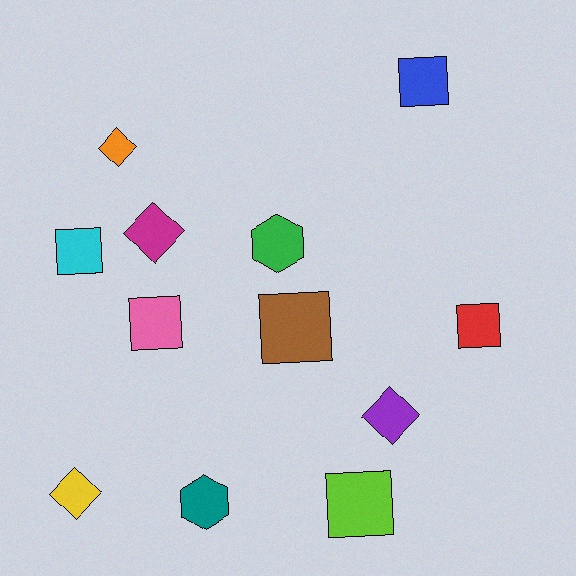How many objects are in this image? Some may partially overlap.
There are 12 objects.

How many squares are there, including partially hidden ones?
There are 6 squares.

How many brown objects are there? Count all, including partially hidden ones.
There is 1 brown object.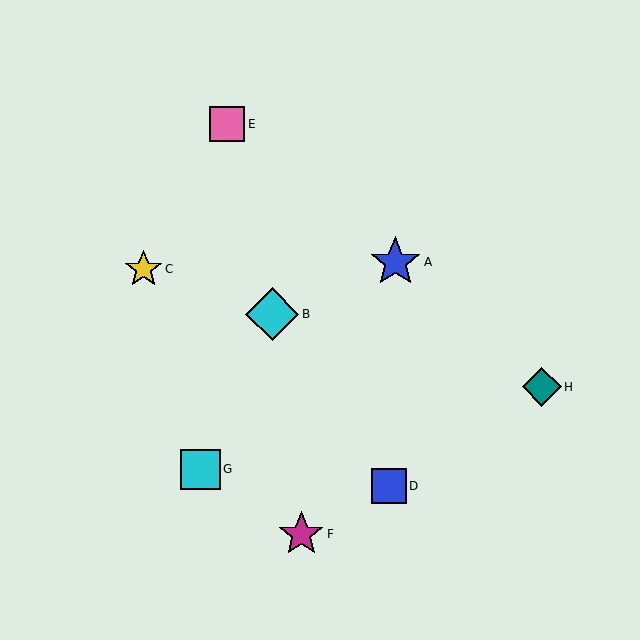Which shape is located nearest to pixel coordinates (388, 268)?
The blue star (labeled A) at (395, 262) is nearest to that location.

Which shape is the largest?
The cyan diamond (labeled B) is the largest.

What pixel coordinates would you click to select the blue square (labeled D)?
Click at (389, 486) to select the blue square D.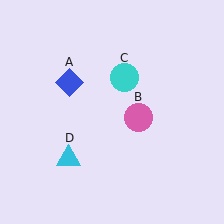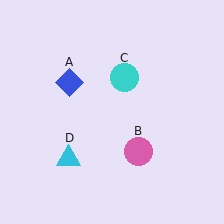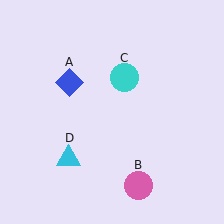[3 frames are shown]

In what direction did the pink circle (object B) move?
The pink circle (object B) moved down.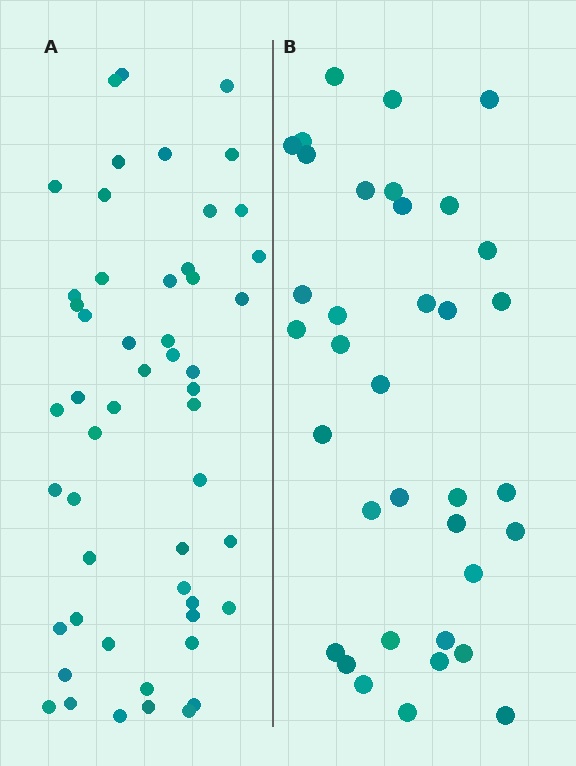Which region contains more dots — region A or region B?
Region A (the left region) has more dots.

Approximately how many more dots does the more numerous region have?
Region A has approximately 15 more dots than region B.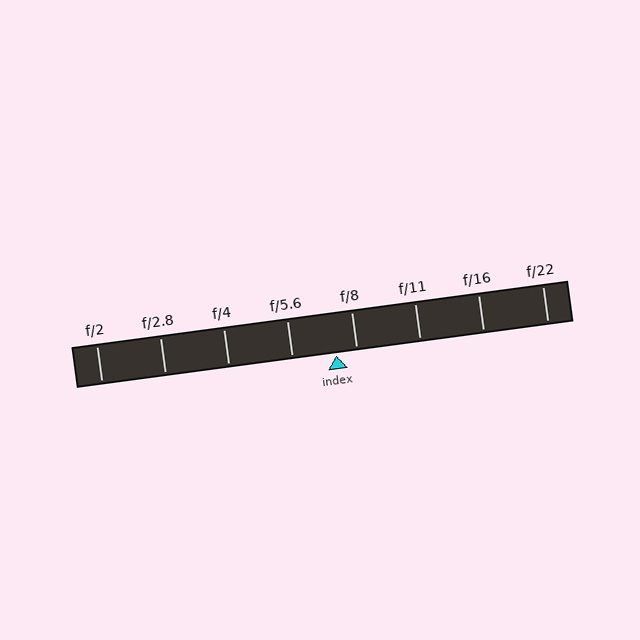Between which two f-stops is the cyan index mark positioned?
The index mark is between f/5.6 and f/8.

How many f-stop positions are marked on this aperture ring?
There are 8 f-stop positions marked.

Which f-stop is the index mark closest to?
The index mark is closest to f/8.